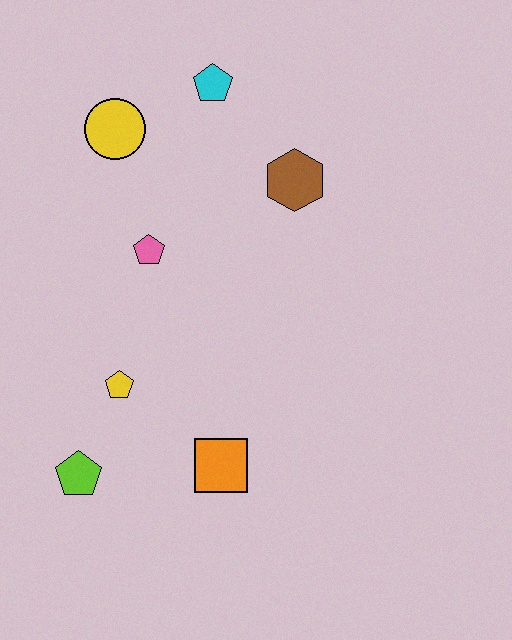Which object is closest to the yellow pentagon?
The lime pentagon is closest to the yellow pentagon.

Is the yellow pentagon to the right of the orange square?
No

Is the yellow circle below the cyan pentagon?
Yes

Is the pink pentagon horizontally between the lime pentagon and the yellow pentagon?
No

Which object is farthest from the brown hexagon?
The lime pentagon is farthest from the brown hexagon.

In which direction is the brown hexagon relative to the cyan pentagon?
The brown hexagon is below the cyan pentagon.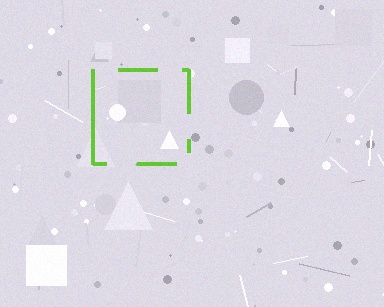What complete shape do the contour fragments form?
The contour fragments form a square.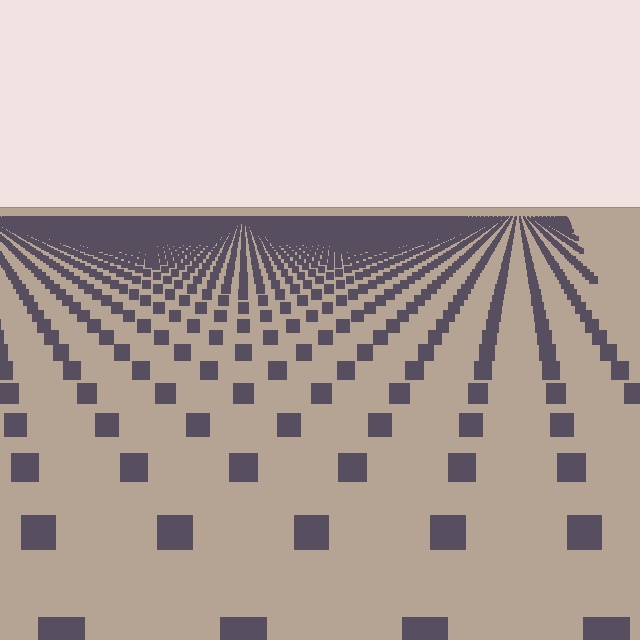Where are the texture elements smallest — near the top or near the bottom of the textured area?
Near the top.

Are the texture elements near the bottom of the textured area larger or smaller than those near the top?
Larger. Near the bottom, elements are closer to the viewer and appear at a bigger on-screen size.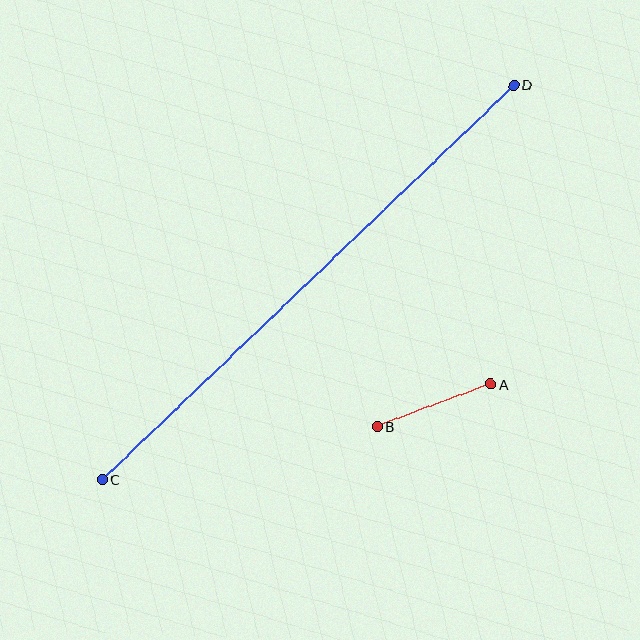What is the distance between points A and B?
The distance is approximately 121 pixels.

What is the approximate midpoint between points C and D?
The midpoint is at approximately (308, 282) pixels.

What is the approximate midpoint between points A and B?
The midpoint is at approximately (434, 405) pixels.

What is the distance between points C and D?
The distance is approximately 570 pixels.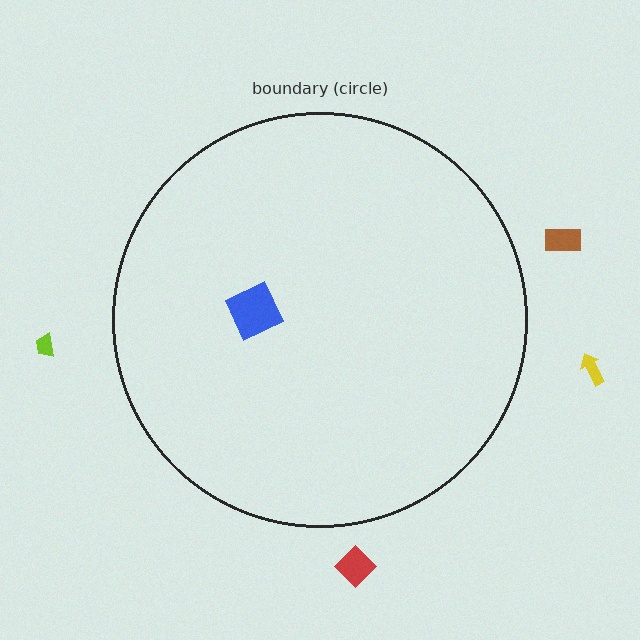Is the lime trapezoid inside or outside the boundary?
Outside.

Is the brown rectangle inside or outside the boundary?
Outside.